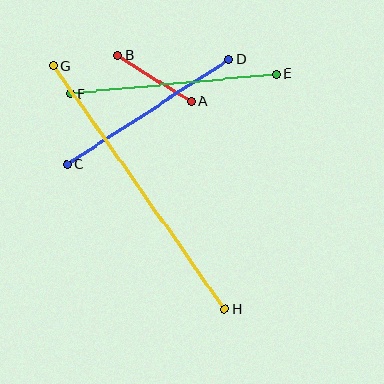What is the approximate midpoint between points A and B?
The midpoint is at approximately (154, 78) pixels.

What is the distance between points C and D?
The distance is approximately 193 pixels.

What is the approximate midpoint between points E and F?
The midpoint is at approximately (174, 84) pixels.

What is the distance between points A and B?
The distance is approximately 86 pixels.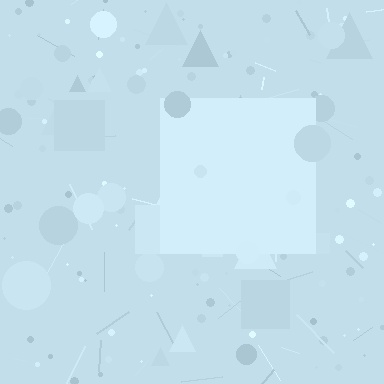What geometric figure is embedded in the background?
A square is embedded in the background.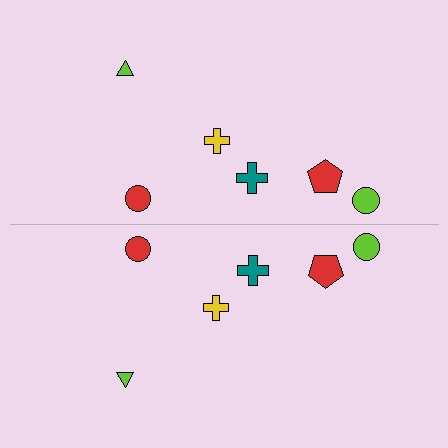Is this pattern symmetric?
Yes, this pattern has bilateral (reflection) symmetry.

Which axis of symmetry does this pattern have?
The pattern has a horizontal axis of symmetry running through the center of the image.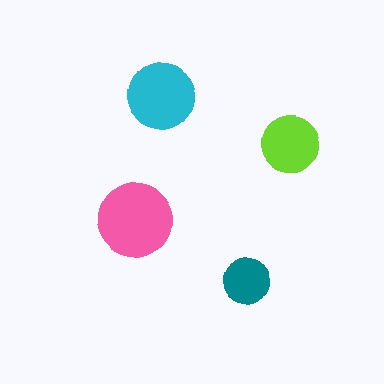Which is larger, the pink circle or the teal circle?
The pink one.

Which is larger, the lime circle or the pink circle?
The pink one.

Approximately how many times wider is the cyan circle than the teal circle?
About 1.5 times wider.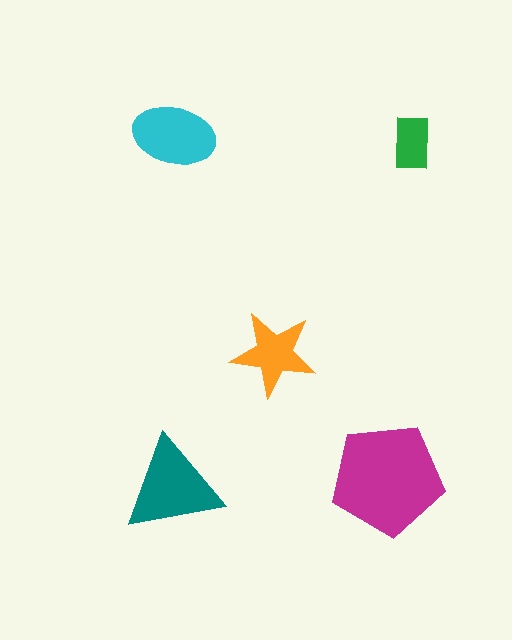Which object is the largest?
The magenta pentagon.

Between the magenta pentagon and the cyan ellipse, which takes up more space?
The magenta pentagon.